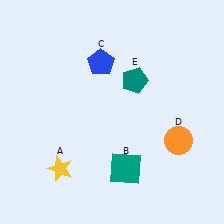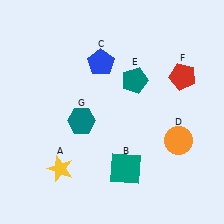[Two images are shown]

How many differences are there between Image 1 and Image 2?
There are 2 differences between the two images.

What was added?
A red pentagon (F), a teal hexagon (G) were added in Image 2.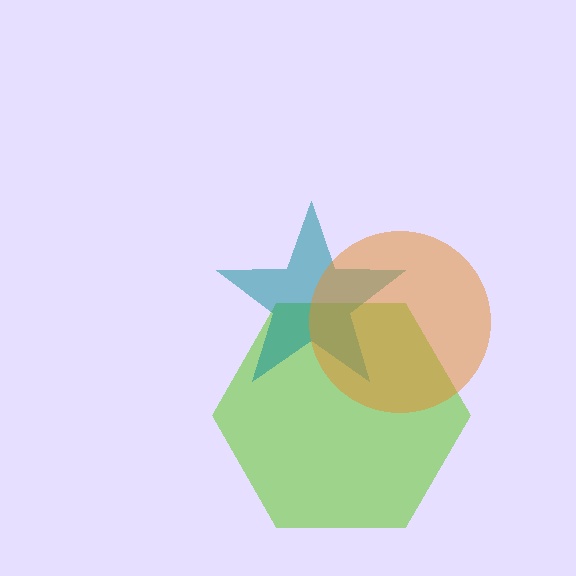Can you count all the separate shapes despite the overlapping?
Yes, there are 3 separate shapes.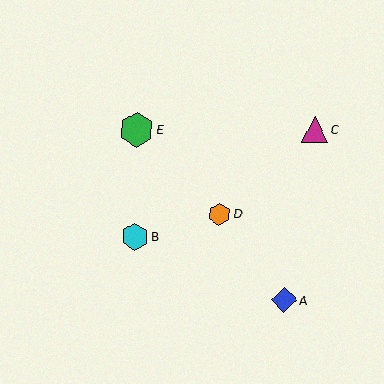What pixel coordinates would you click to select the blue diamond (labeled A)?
Click at (284, 300) to select the blue diamond A.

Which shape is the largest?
The green hexagon (labeled E) is the largest.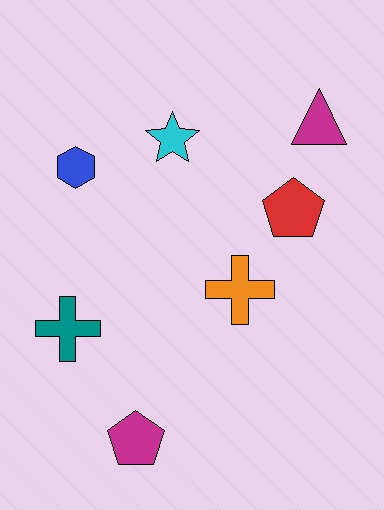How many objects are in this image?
There are 7 objects.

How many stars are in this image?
There is 1 star.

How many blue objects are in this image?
There is 1 blue object.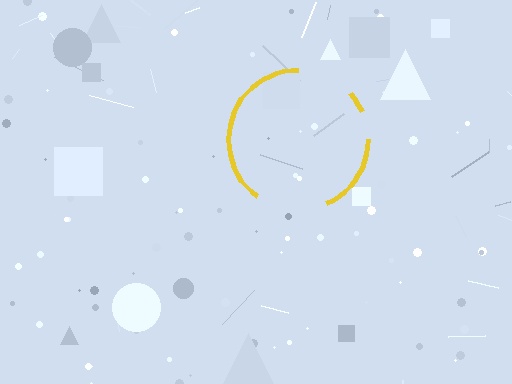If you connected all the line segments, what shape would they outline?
They would outline a circle.